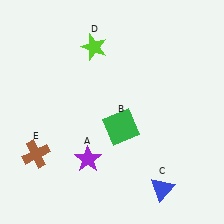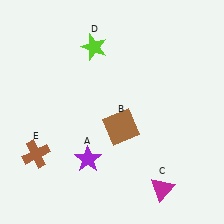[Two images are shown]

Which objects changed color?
B changed from green to brown. C changed from blue to magenta.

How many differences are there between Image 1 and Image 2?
There are 2 differences between the two images.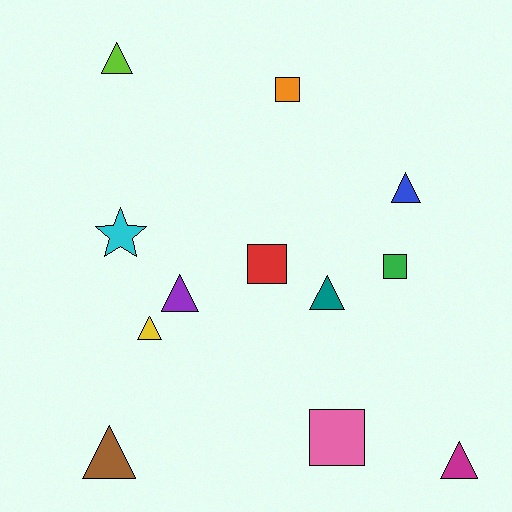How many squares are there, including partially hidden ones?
There are 4 squares.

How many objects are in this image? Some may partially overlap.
There are 12 objects.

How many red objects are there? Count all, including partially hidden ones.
There is 1 red object.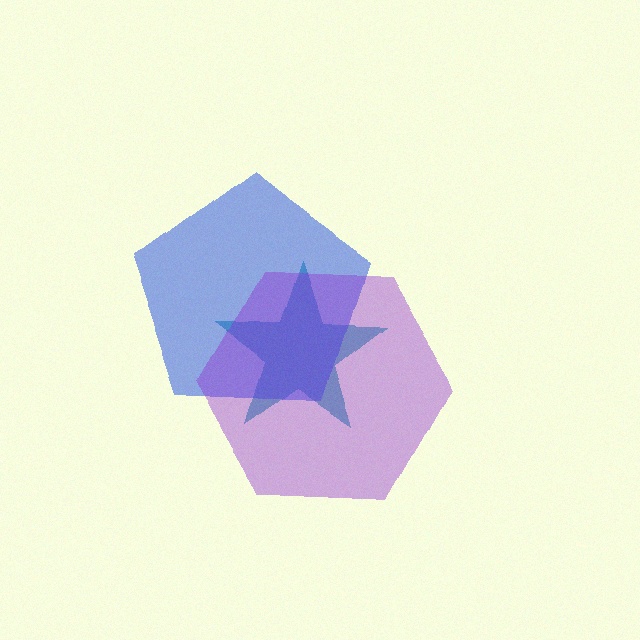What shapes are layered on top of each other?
The layered shapes are: a teal star, a blue pentagon, a purple hexagon.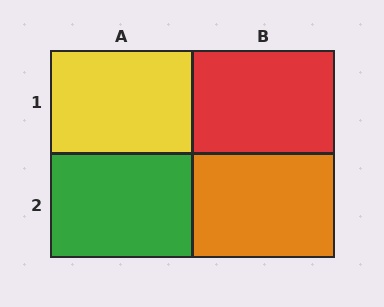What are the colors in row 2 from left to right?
Green, orange.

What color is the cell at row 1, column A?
Yellow.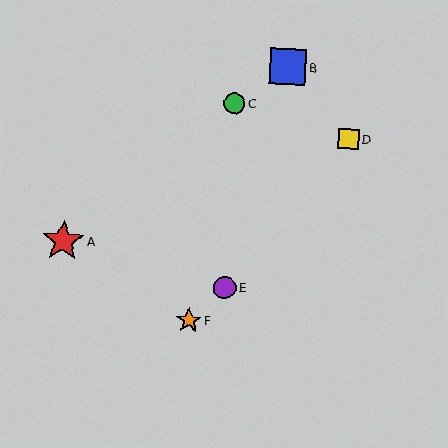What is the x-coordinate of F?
Object F is at x≈189.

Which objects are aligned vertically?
Objects C, E are aligned vertically.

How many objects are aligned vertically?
2 objects (C, E) are aligned vertically.